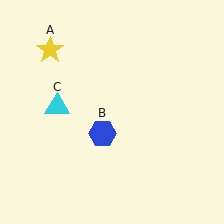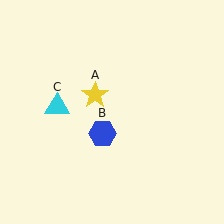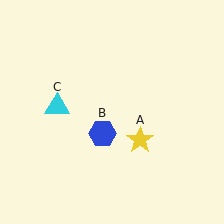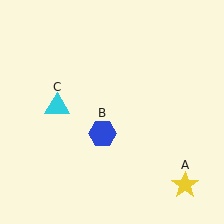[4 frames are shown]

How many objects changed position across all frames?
1 object changed position: yellow star (object A).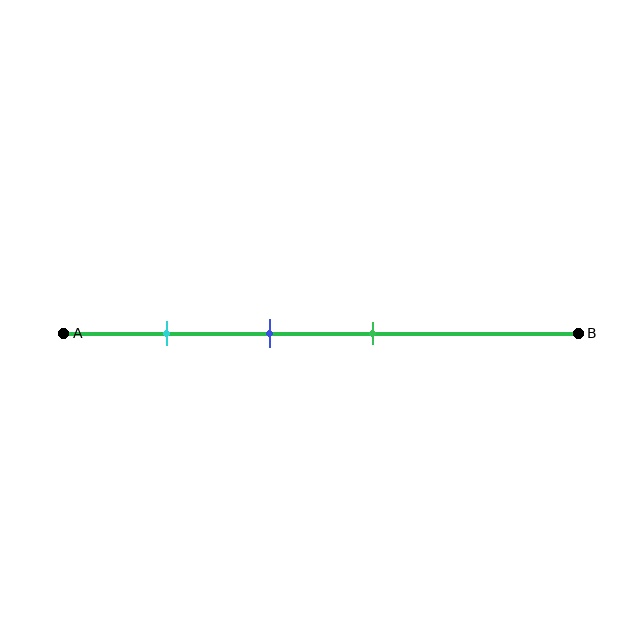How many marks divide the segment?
There are 3 marks dividing the segment.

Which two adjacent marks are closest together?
The blue and green marks are the closest adjacent pair.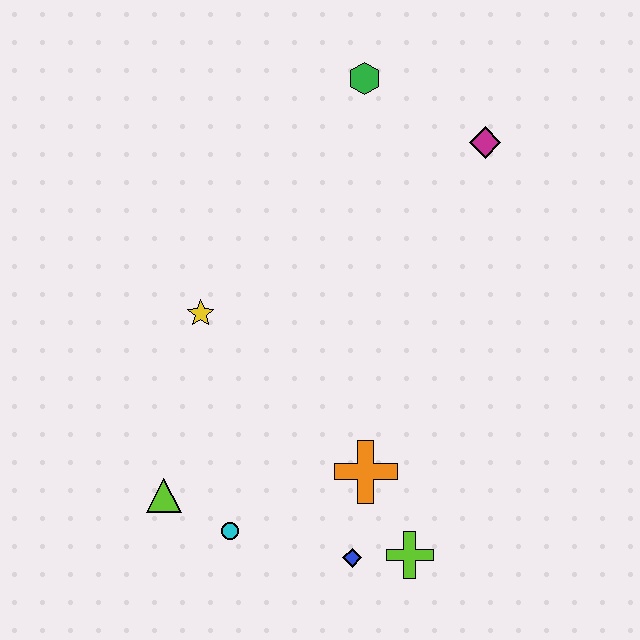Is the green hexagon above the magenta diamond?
Yes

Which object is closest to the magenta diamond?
The green hexagon is closest to the magenta diamond.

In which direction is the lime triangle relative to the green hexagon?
The lime triangle is below the green hexagon.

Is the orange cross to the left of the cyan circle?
No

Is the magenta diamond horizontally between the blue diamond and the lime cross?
No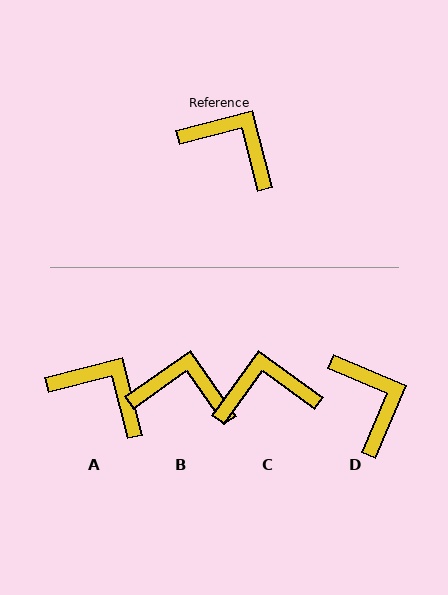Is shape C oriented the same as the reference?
No, it is off by about 40 degrees.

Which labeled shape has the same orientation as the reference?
A.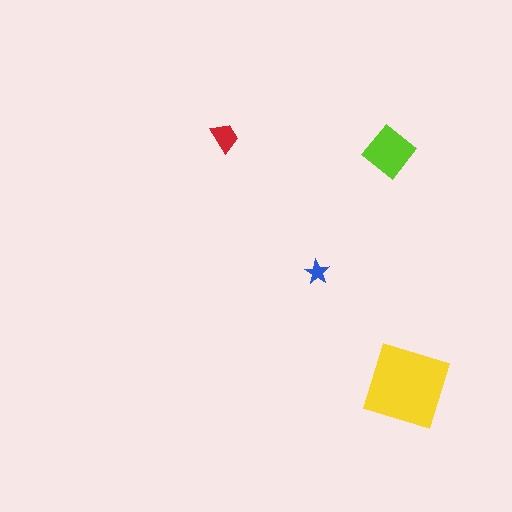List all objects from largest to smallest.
The yellow diamond, the lime diamond, the red trapezoid, the blue star.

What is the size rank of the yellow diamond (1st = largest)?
1st.